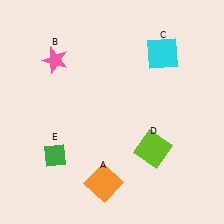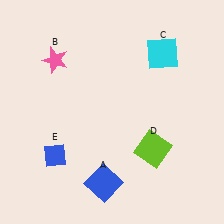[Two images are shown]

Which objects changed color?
A changed from orange to blue. E changed from green to blue.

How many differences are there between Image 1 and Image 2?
There are 2 differences between the two images.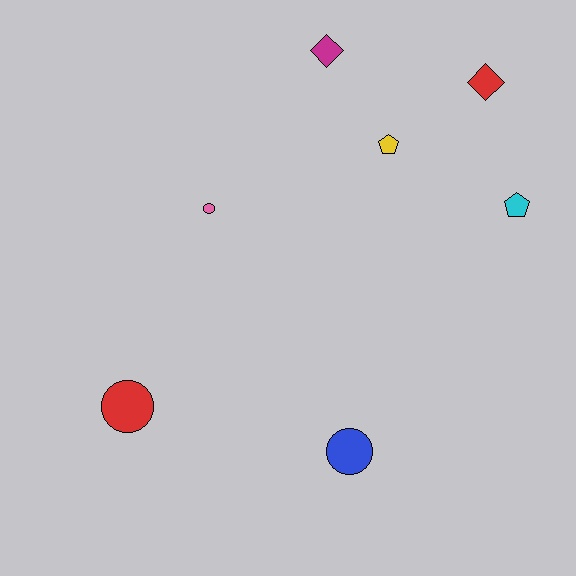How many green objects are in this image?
There are no green objects.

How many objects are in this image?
There are 7 objects.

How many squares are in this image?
There are no squares.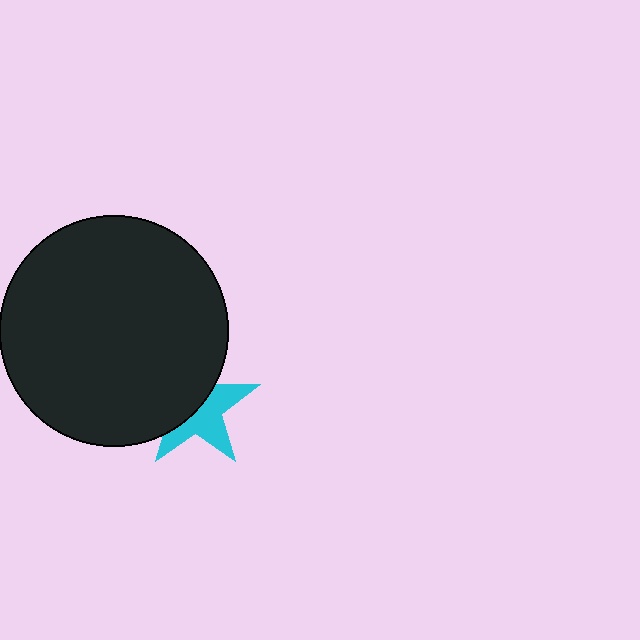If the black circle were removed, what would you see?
You would see the complete cyan star.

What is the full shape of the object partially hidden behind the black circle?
The partially hidden object is a cyan star.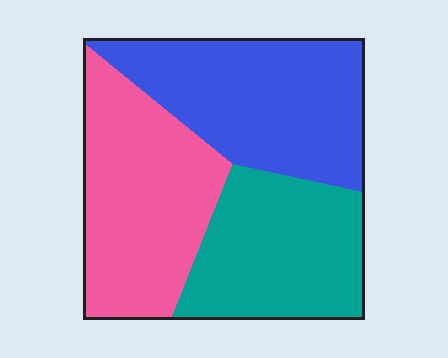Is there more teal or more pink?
Pink.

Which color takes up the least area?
Teal, at roughly 30%.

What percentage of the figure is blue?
Blue covers around 35% of the figure.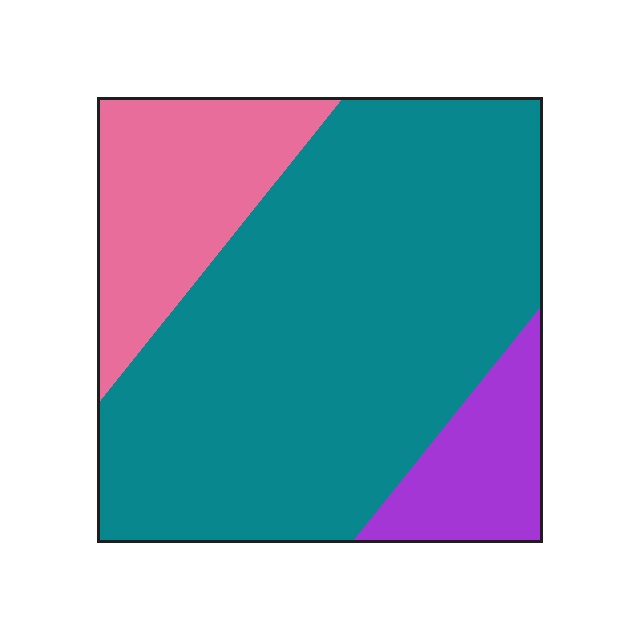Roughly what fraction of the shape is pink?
Pink covers roughly 20% of the shape.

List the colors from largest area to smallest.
From largest to smallest: teal, pink, purple.